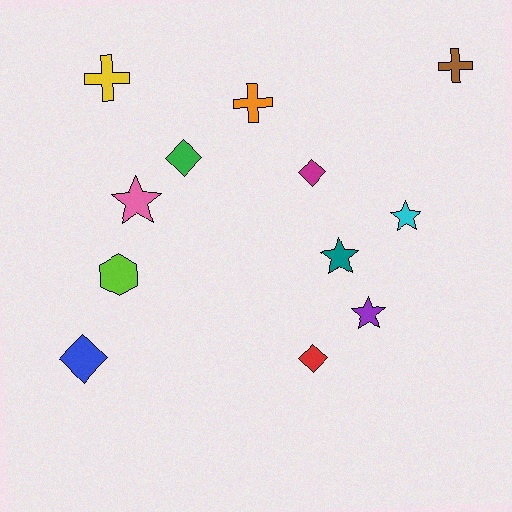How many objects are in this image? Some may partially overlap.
There are 12 objects.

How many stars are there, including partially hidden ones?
There are 4 stars.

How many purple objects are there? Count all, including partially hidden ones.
There is 1 purple object.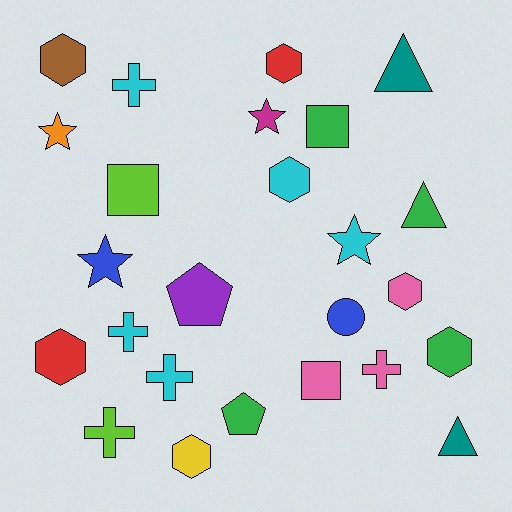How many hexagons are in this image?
There are 7 hexagons.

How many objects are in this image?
There are 25 objects.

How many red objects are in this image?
There are 2 red objects.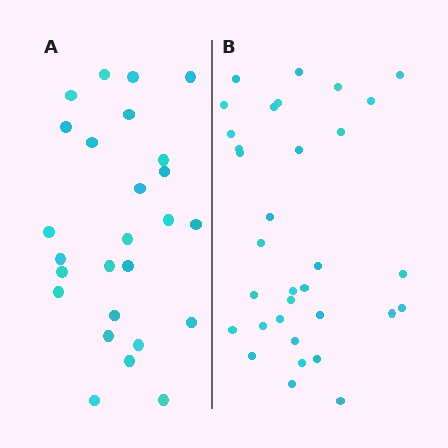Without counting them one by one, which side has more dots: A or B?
Region B (the right region) has more dots.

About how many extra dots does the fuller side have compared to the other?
Region B has roughly 8 or so more dots than region A.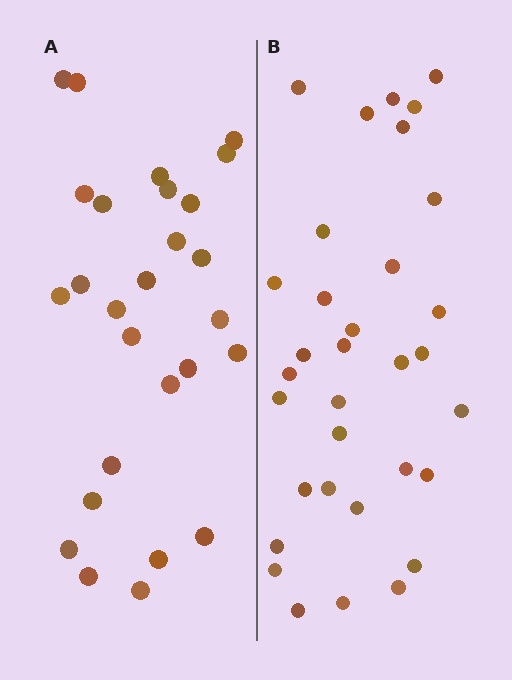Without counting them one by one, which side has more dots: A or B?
Region B (the right region) has more dots.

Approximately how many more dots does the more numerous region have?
Region B has about 6 more dots than region A.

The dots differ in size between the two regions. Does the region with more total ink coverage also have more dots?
No. Region A has more total ink coverage because its dots are larger, but region B actually contains more individual dots. Total area can be misleading — the number of items is what matters here.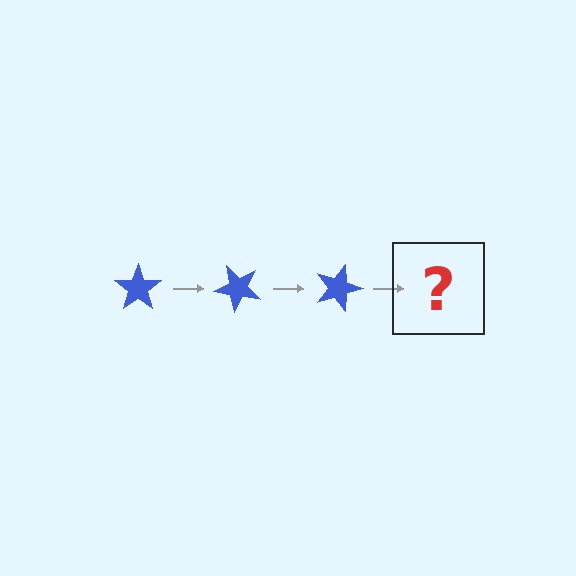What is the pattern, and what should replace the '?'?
The pattern is that the star rotates 45 degrees each step. The '?' should be a blue star rotated 135 degrees.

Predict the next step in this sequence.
The next step is a blue star rotated 135 degrees.